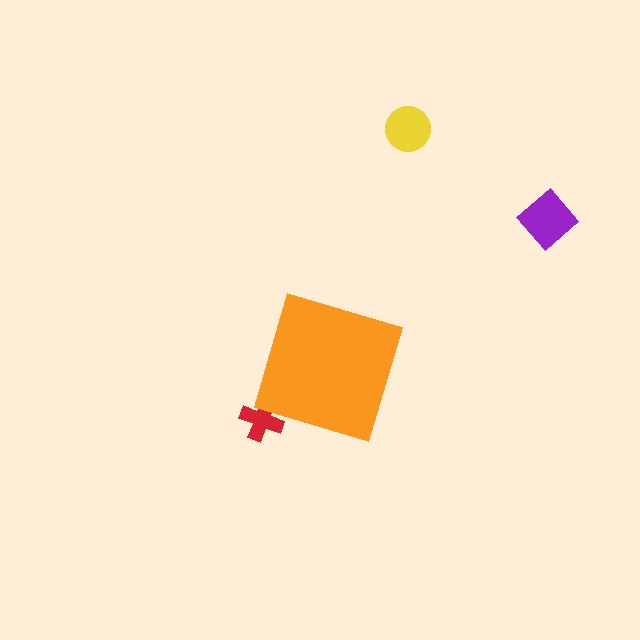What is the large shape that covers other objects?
An orange diamond.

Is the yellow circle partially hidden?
No, the yellow circle is fully visible.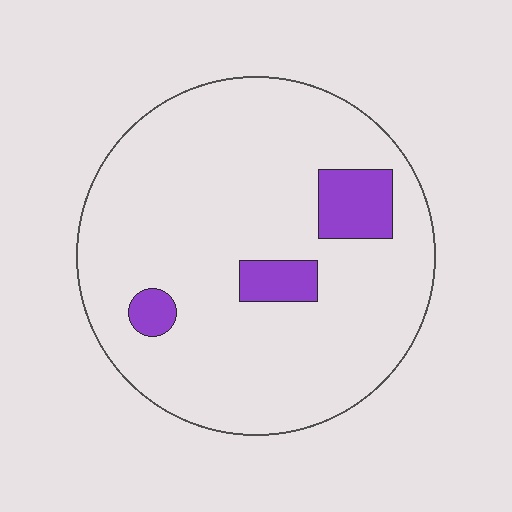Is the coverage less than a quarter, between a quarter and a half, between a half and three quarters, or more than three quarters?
Less than a quarter.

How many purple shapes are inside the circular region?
3.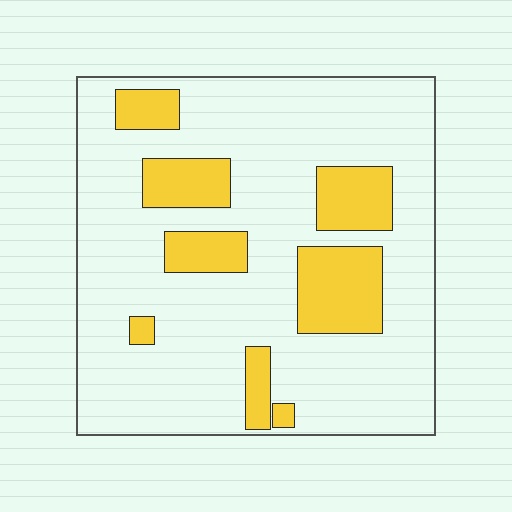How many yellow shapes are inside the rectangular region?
8.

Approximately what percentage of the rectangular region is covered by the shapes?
Approximately 20%.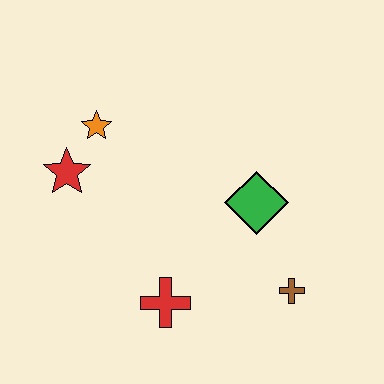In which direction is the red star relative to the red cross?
The red star is above the red cross.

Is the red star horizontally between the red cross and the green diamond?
No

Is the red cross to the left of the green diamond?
Yes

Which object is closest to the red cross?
The brown cross is closest to the red cross.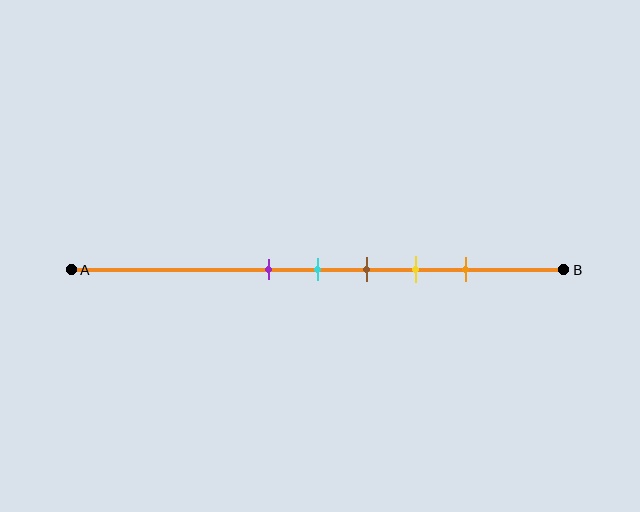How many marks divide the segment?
There are 5 marks dividing the segment.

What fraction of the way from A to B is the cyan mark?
The cyan mark is approximately 50% (0.5) of the way from A to B.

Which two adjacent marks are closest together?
The purple and cyan marks are the closest adjacent pair.